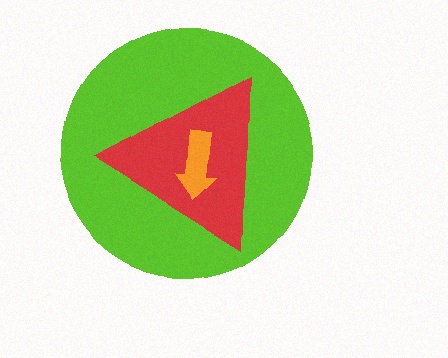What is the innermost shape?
The orange arrow.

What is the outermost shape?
The lime circle.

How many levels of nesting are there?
3.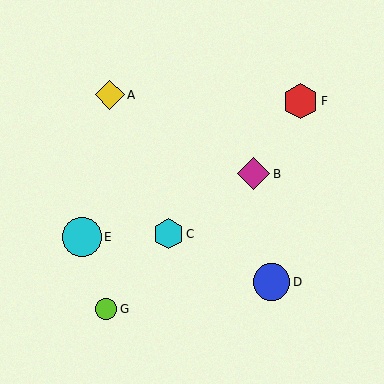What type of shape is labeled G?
Shape G is a lime circle.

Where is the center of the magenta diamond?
The center of the magenta diamond is at (254, 174).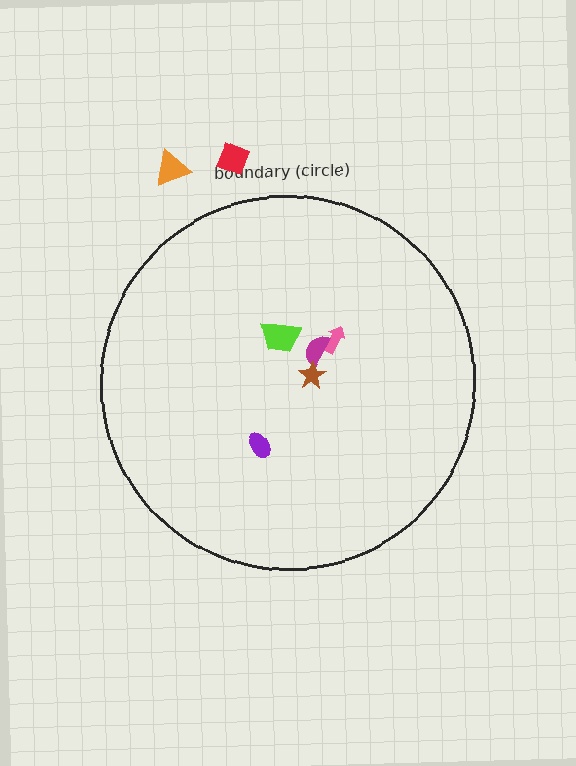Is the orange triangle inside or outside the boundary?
Outside.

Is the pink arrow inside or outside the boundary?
Inside.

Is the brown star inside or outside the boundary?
Inside.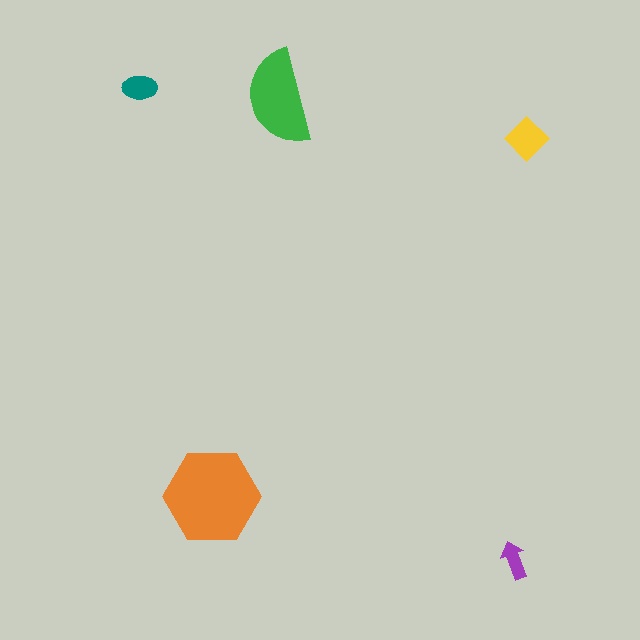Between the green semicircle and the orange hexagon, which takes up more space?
The orange hexagon.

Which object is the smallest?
The purple arrow.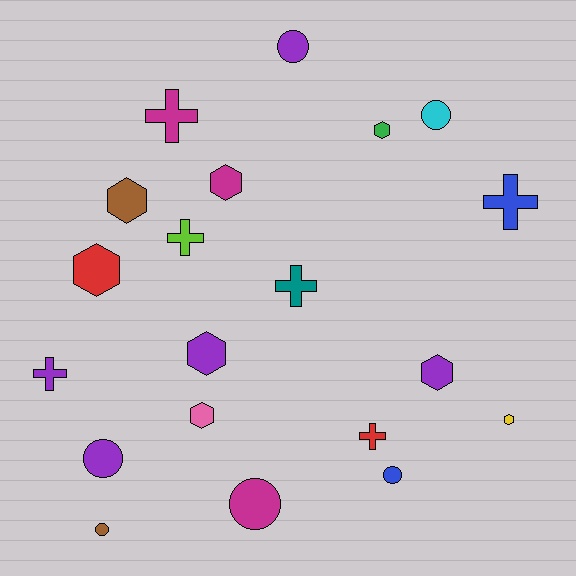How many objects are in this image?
There are 20 objects.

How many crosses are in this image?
There are 6 crosses.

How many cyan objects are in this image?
There is 1 cyan object.